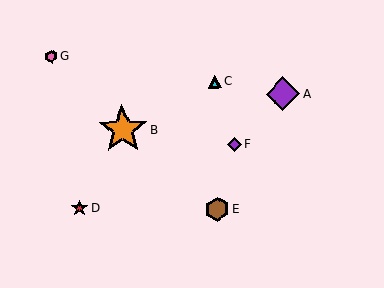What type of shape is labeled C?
Shape C is a cyan triangle.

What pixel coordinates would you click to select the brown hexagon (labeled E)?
Click at (217, 209) to select the brown hexagon E.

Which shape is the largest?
The orange star (labeled B) is the largest.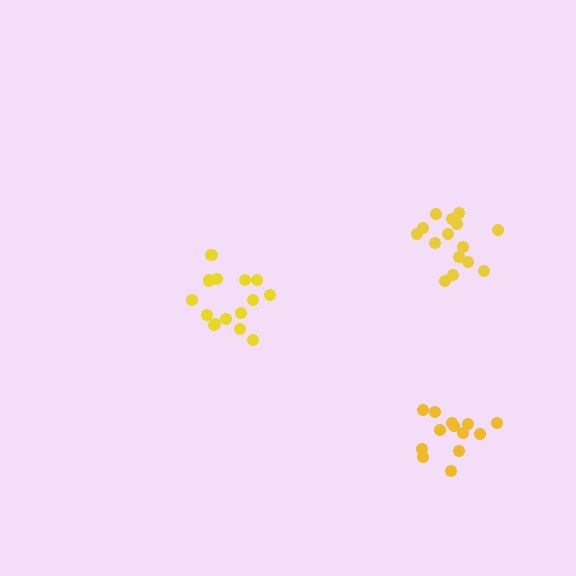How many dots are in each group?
Group 1: 15 dots, Group 2: 15 dots, Group 3: 13 dots (43 total).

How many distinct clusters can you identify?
There are 3 distinct clusters.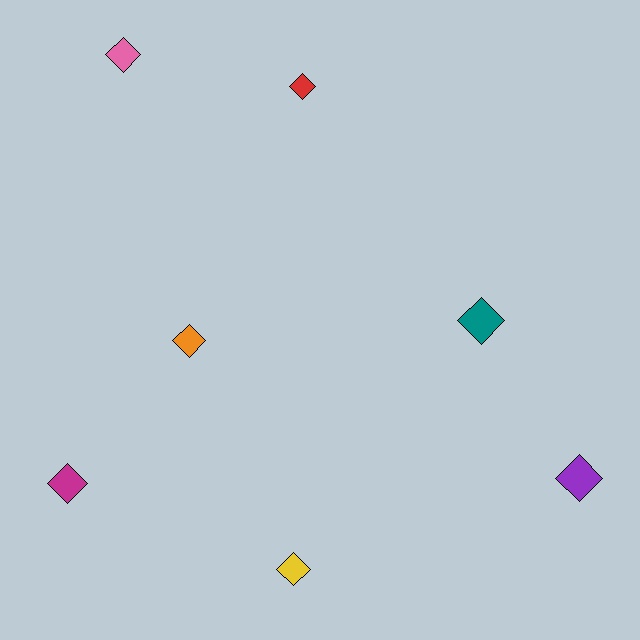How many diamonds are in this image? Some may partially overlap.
There are 7 diamonds.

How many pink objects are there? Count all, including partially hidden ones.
There is 1 pink object.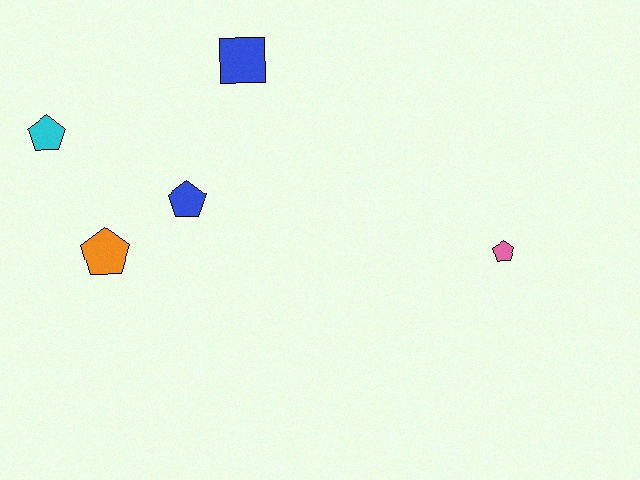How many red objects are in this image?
There are no red objects.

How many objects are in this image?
There are 5 objects.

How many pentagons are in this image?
There are 4 pentagons.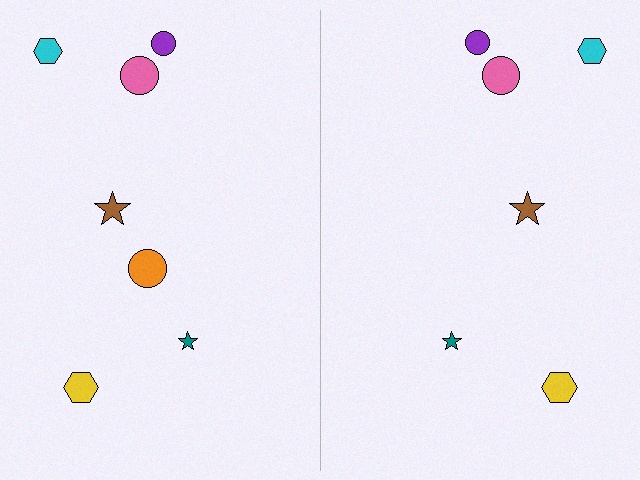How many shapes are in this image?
There are 13 shapes in this image.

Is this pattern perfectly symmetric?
No, the pattern is not perfectly symmetric. A orange circle is missing from the right side.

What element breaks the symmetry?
A orange circle is missing from the right side.